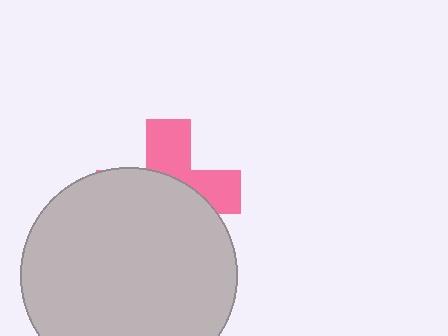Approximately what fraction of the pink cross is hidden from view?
Roughly 61% of the pink cross is hidden behind the light gray circle.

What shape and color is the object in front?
The object in front is a light gray circle.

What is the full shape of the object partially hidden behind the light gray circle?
The partially hidden object is a pink cross.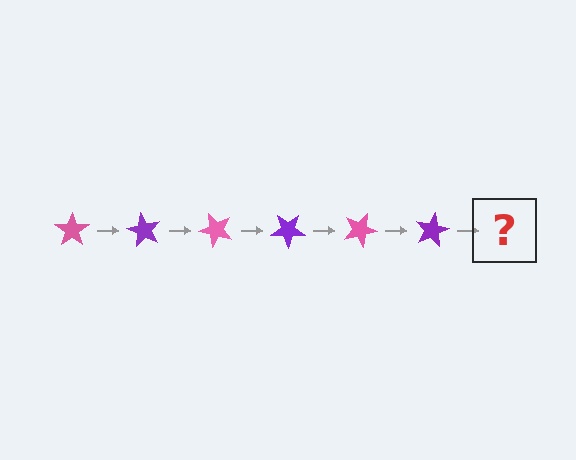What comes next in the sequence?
The next element should be a pink star, rotated 360 degrees from the start.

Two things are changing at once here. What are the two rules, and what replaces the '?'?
The two rules are that it rotates 60 degrees each step and the color cycles through pink and purple. The '?' should be a pink star, rotated 360 degrees from the start.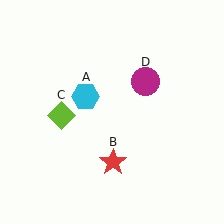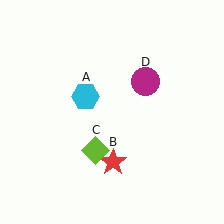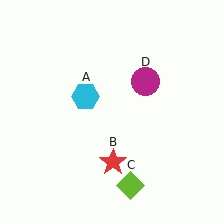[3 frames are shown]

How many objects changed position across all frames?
1 object changed position: lime diamond (object C).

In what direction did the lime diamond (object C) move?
The lime diamond (object C) moved down and to the right.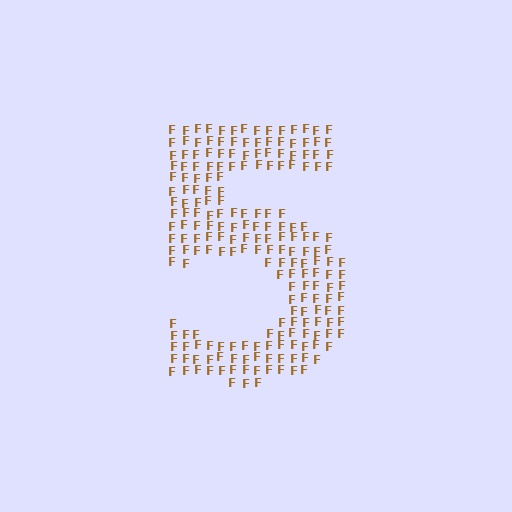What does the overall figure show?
The overall figure shows the digit 5.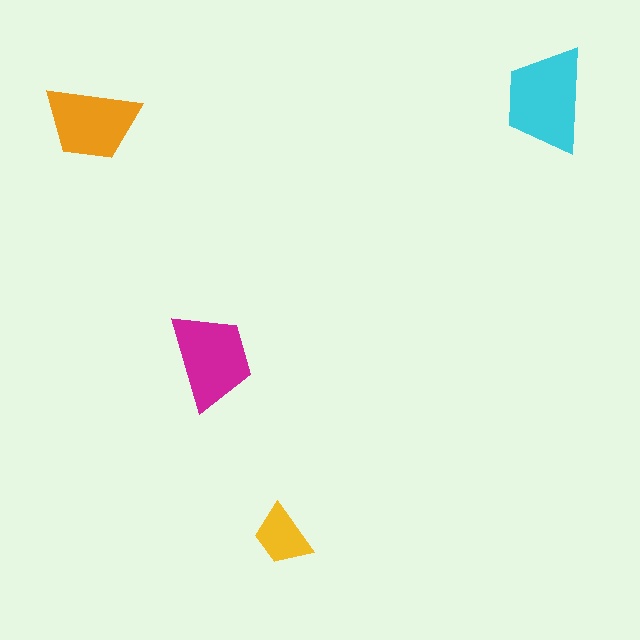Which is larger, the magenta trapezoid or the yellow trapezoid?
The magenta one.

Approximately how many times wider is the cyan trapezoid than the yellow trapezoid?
About 1.5 times wider.